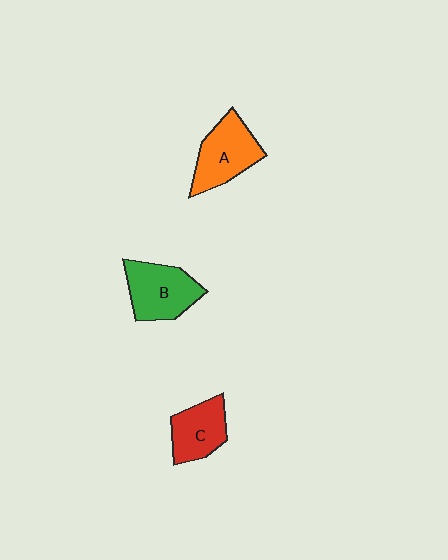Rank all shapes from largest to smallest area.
From largest to smallest: B (green), A (orange), C (red).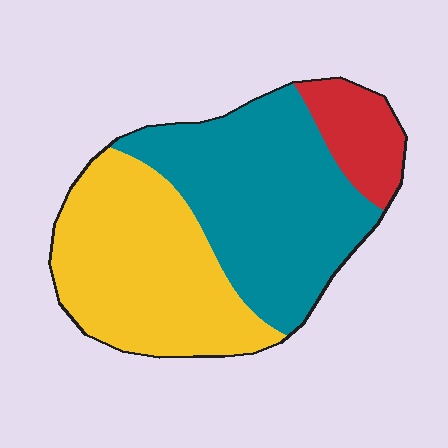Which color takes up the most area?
Teal, at roughly 45%.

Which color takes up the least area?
Red, at roughly 10%.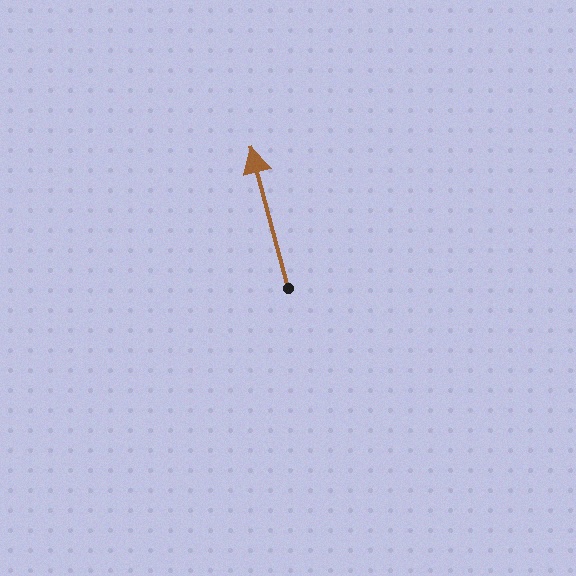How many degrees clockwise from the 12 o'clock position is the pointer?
Approximately 345 degrees.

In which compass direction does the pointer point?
North.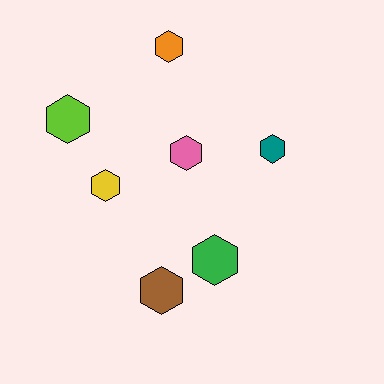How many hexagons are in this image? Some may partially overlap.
There are 7 hexagons.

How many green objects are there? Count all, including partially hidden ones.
There is 1 green object.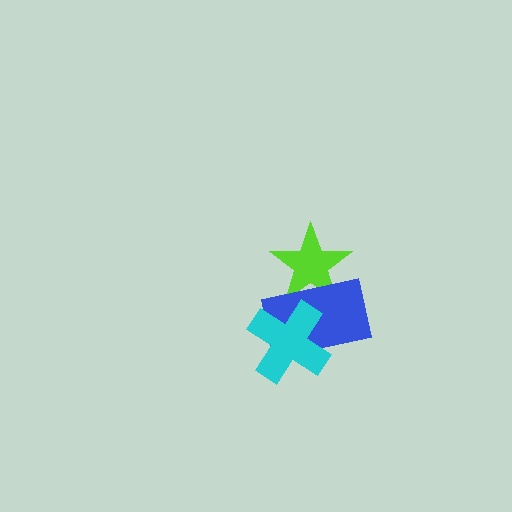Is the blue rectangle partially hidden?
Yes, it is partially covered by another shape.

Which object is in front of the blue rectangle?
The cyan cross is in front of the blue rectangle.